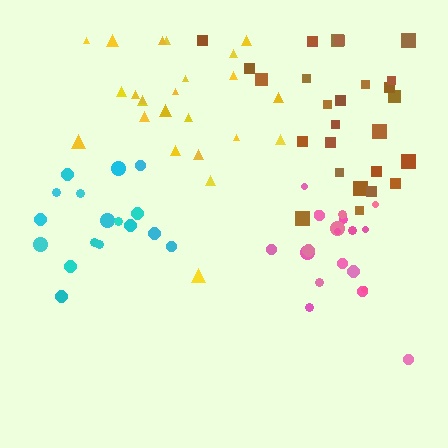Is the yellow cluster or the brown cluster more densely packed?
Brown.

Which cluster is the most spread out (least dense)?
Yellow.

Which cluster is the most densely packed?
Pink.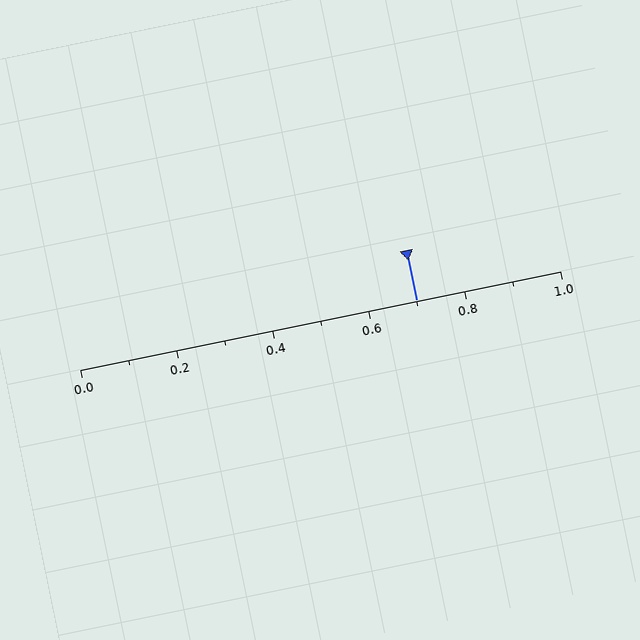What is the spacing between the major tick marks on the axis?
The major ticks are spaced 0.2 apart.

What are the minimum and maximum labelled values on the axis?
The axis runs from 0.0 to 1.0.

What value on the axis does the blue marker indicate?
The marker indicates approximately 0.7.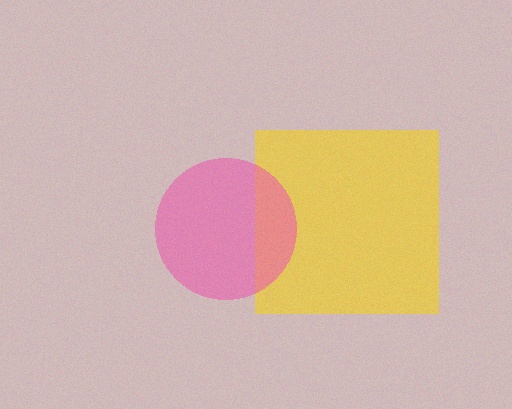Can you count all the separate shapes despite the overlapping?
Yes, there are 2 separate shapes.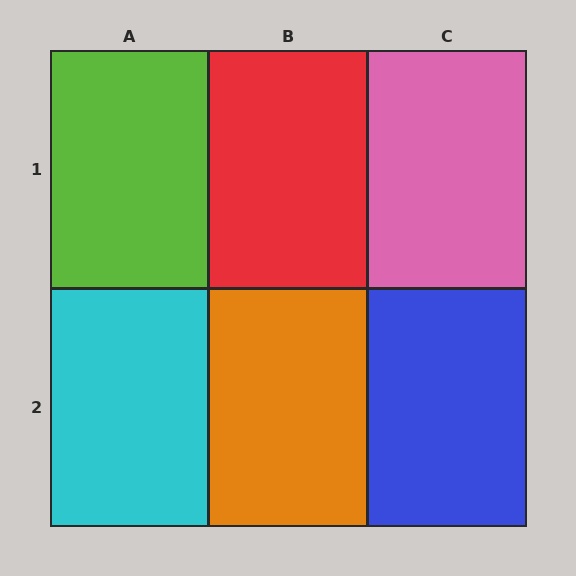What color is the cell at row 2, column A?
Cyan.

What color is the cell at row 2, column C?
Blue.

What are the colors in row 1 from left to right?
Lime, red, pink.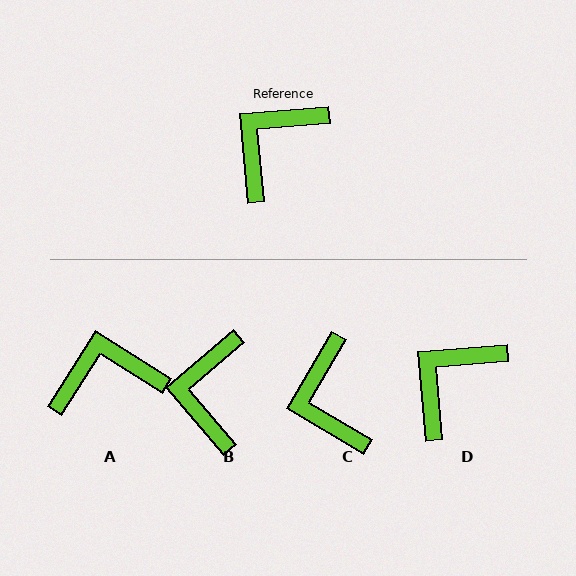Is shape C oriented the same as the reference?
No, it is off by about 55 degrees.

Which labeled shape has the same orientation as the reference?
D.